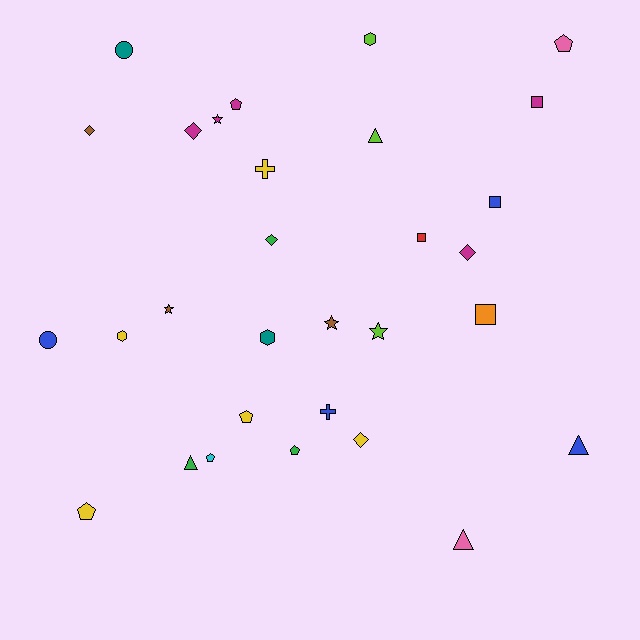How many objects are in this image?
There are 30 objects.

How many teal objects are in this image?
There are 2 teal objects.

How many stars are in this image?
There are 4 stars.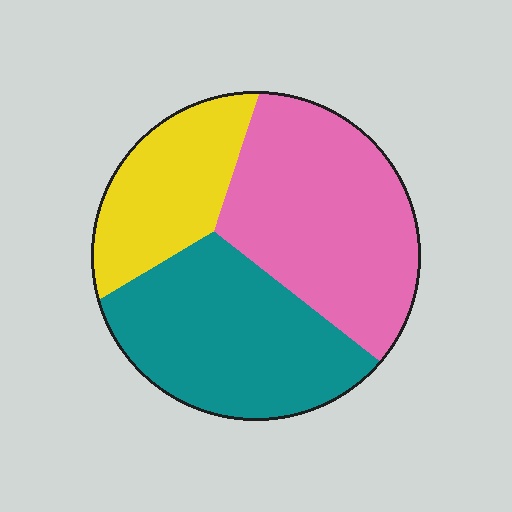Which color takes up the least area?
Yellow, at roughly 20%.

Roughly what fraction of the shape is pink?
Pink takes up between a third and a half of the shape.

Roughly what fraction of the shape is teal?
Teal takes up about three eighths (3/8) of the shape.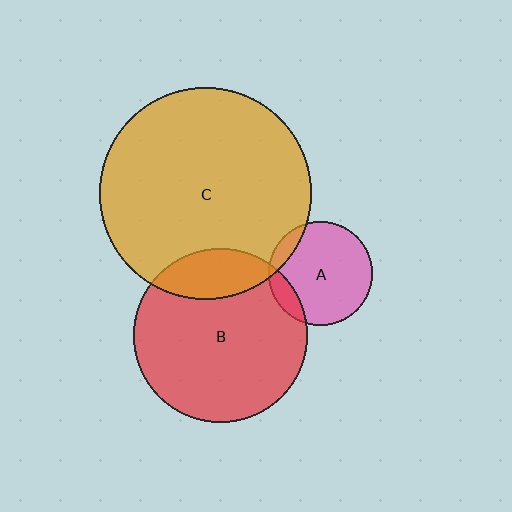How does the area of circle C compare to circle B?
Approximately 1.5 times.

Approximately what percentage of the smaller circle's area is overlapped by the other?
Approximately 20%.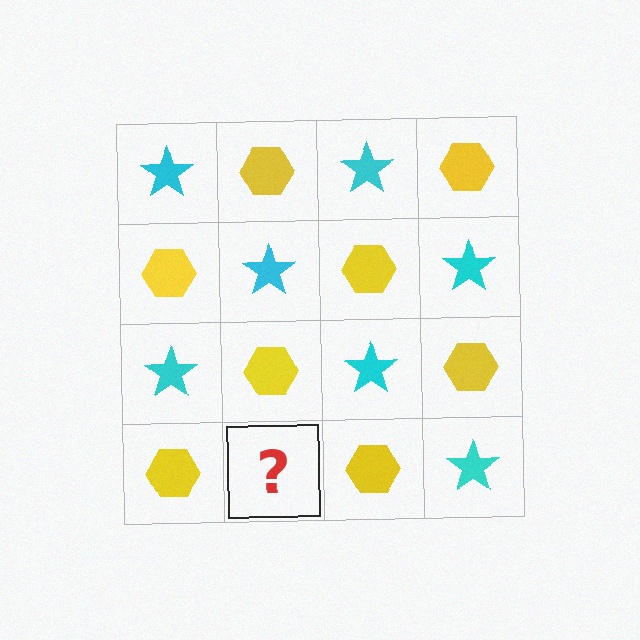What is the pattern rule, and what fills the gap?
The rule is that it alternates cyan star and yellow hexagon in a checkerboard pattern. The gap should be filled with a cyan star.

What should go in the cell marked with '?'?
The missing cell should contain a cyan star.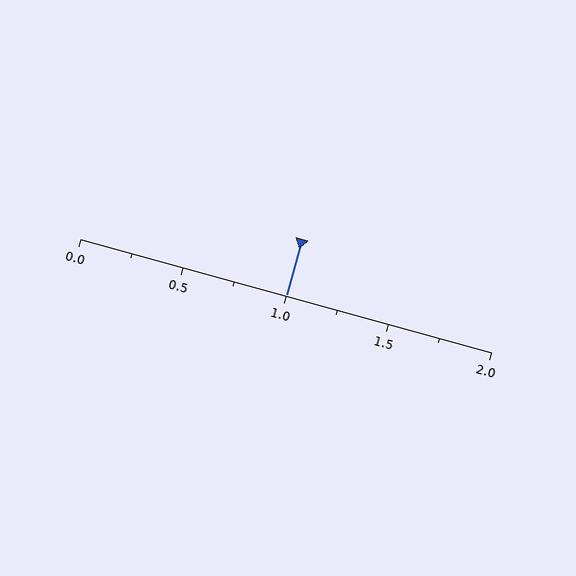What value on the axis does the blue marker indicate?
The marker indicates approximately 1.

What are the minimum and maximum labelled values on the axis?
The axis runs from 0.0 to 2.0.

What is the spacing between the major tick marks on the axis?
The major ticks are spaced 0.5 apart.